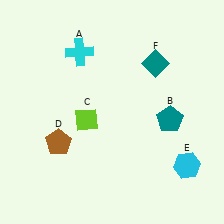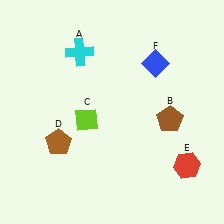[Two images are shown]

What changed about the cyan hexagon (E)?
In Image 1, E is cyan. In Image 2, it changed to red.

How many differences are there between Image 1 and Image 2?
There are 3 differences between the two images.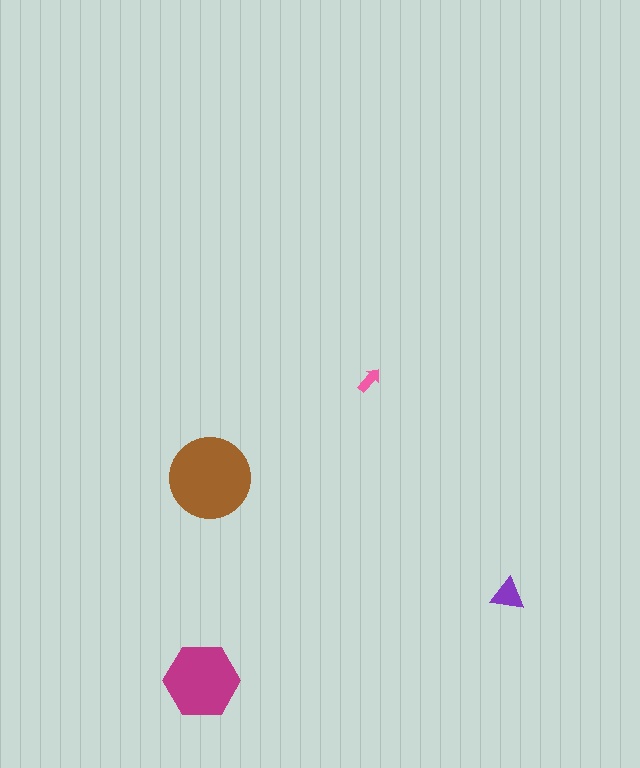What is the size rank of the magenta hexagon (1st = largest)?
2nd.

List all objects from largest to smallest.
The brown circle, the magenta hexagon, the purple triangle, the pink arrow.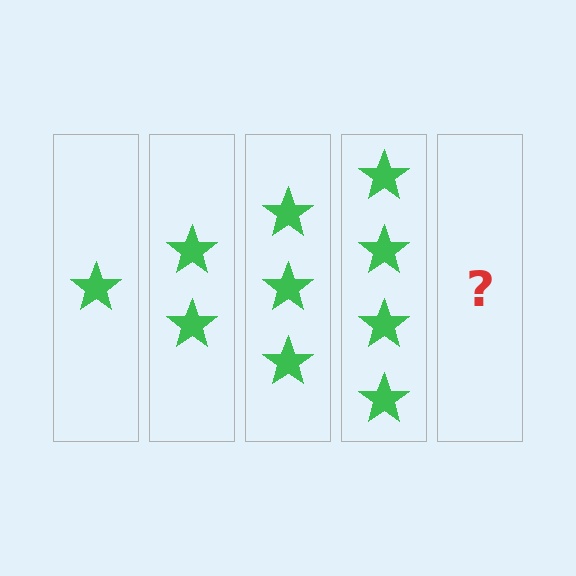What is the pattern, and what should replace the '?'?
The pattern is that each step adds one more star. The '?' should be 5 stars.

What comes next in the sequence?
The next element should be 5 stars.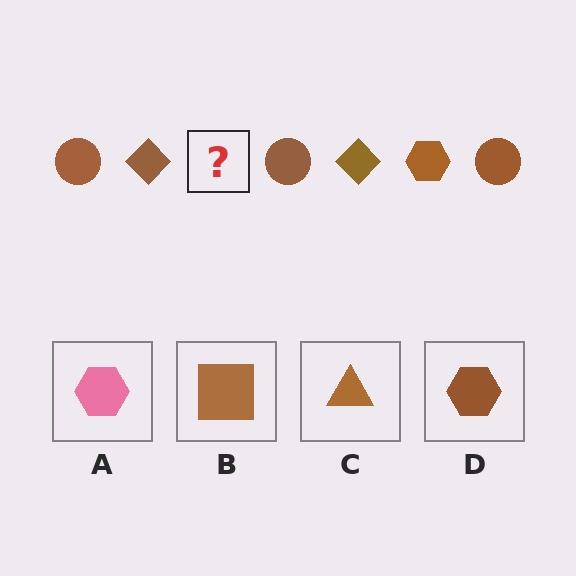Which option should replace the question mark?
Option D.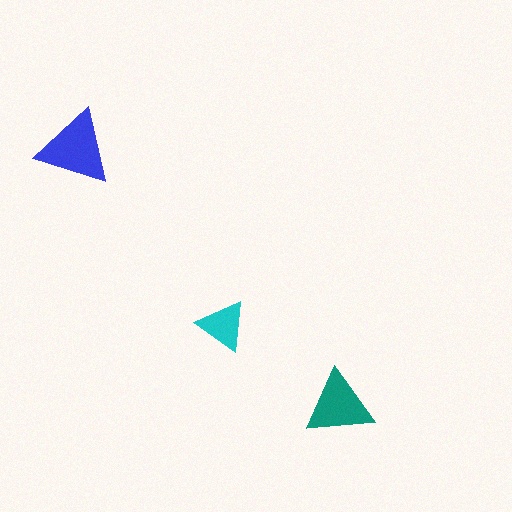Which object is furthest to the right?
The teal triangle is rightmost.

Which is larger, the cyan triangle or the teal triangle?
The teal one.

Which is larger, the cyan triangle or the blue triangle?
The blue one.